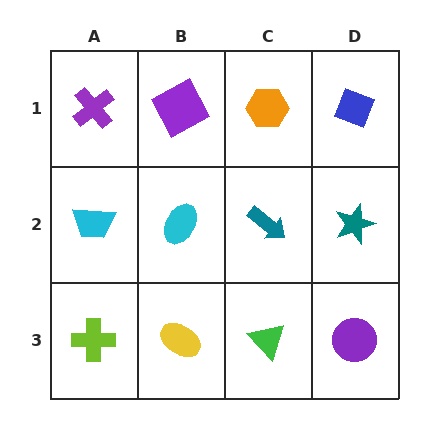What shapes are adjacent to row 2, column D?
A blue diamond (row 1, column D), a purple circle (row 3, column D), a teal arrow (row 2, column C).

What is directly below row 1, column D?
A teal star.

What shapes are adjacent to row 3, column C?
A teal arrow (row 2, column C), a yellow ellipse (row 3, column B), a purple circle (row 3, column D).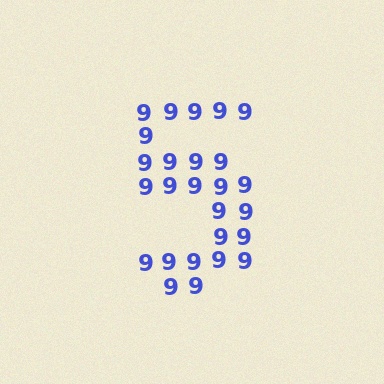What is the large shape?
The large shape is the digit 5.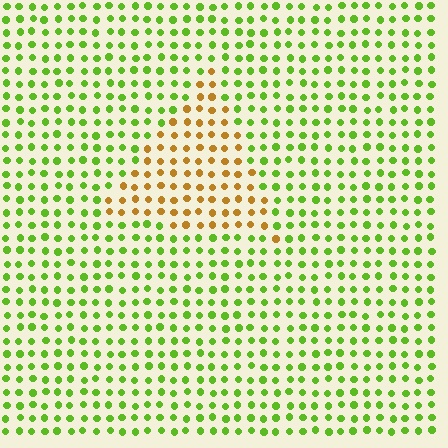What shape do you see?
I see a triangle.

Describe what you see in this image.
The image is filled with small lime elements in a uniform arrangement. A triangle-shaped region is visible where the elements are tinted to a slightly different hue, forming a subtle color boundary.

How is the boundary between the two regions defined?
The boundary is defined purely by a slight shift in hue (about 60 degrees). Spacing, size, and orientation are identical on both sides.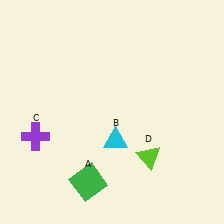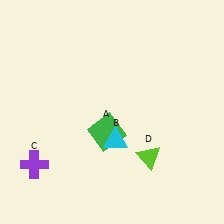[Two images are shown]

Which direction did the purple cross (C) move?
The purple cross (C) moved down.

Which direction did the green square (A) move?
The green square (A) moved up.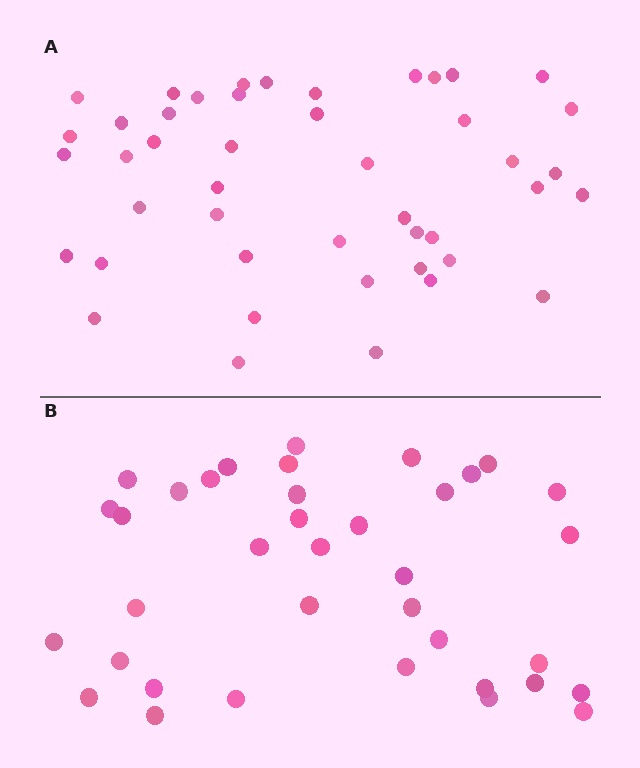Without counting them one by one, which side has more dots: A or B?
Region A (the top region) has more dots.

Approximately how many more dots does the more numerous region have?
Region A has roughly 8 or so more dots than region B.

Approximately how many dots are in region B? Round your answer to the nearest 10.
About 40 dots. (The exact count is 37, which rounds to 40.)